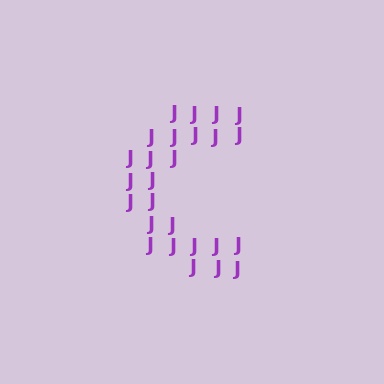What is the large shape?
The large shape is the letter C.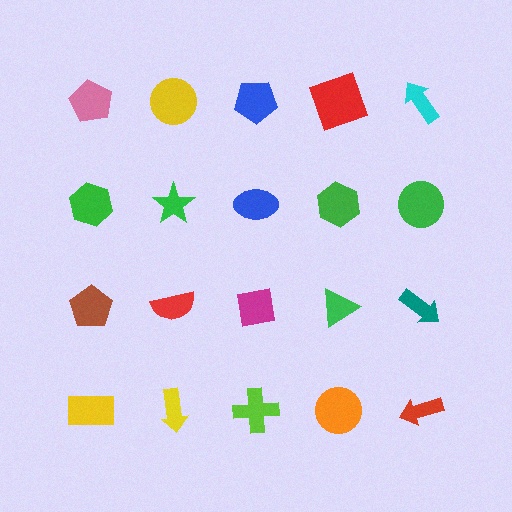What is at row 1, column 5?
A cyan arrow.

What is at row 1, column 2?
A yellow circle.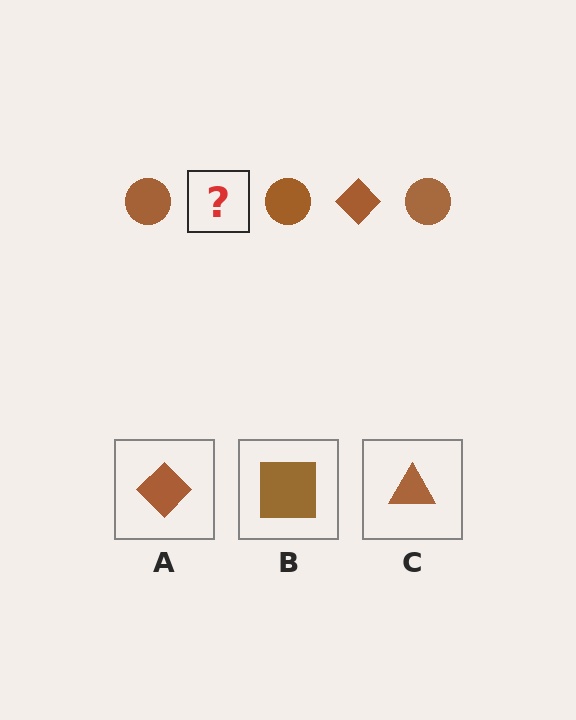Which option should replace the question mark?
Option A.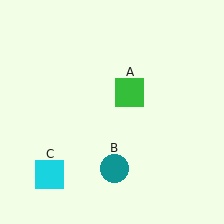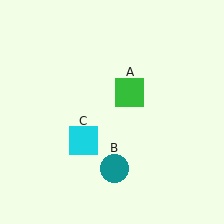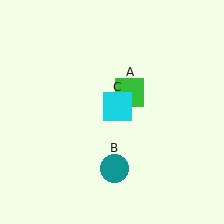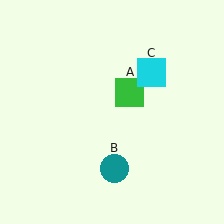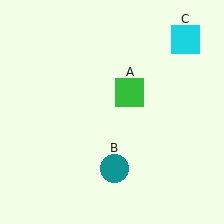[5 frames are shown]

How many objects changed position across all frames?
1 object changed position: cyan square (object C).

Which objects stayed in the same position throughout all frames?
Green square (object A) and teal circle (object B) remained stationary.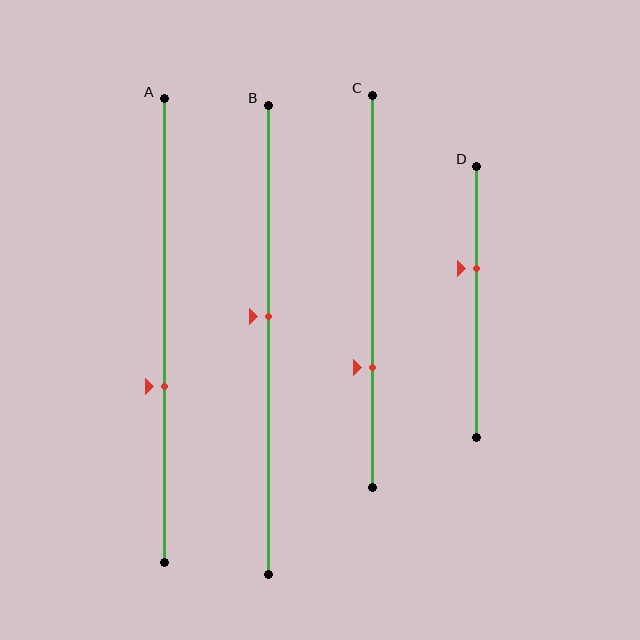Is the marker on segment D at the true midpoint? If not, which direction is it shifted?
No, the marker on segment D is shifted upward by about 12% of the segment length.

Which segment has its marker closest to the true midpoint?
Segment B has its marker closest to the true midpoint.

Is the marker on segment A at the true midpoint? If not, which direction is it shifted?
No, the marker on segment A is shifted downward by about 12% of the segment length.